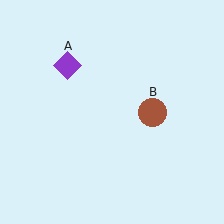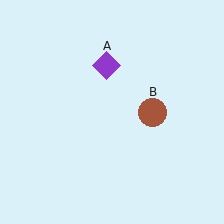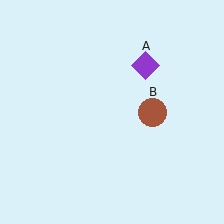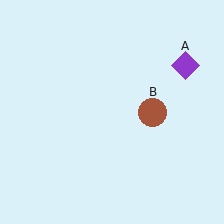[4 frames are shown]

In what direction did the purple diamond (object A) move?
The purple diamond (object A) moved right.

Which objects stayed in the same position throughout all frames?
Brown circle (object B) remained stationary.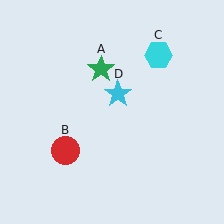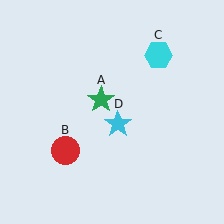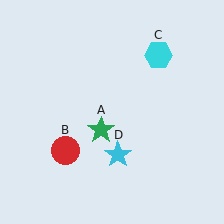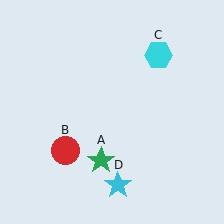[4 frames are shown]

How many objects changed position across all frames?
2 objects changed position: green star (object A), cyan star (object D).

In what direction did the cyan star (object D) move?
The cyan star (object D) moved down.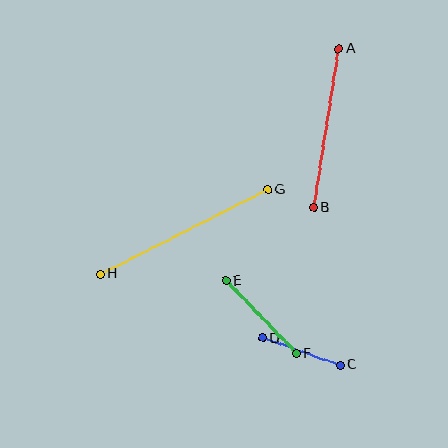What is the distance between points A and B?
The distance is approximately 161 pixels.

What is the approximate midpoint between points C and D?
The midpoint is at approximately (301, 352) pixels.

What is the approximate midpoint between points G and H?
The midpoint is at approximately (184, 232) pixels.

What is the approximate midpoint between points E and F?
The midpoint is at approximately (261, 317) pixels.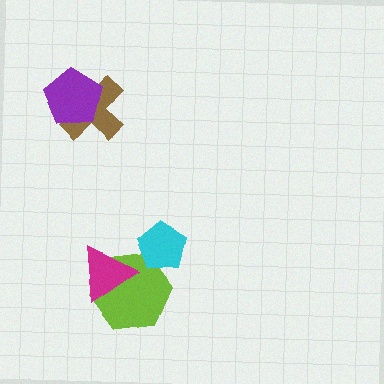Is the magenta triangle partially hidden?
No, no other shape covers it.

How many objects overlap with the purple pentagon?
1 object overlaps with the purple pentagon.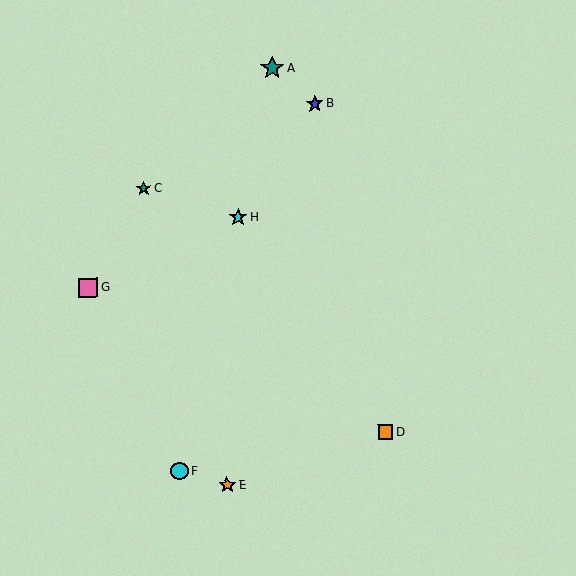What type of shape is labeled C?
Shape C is a teal star.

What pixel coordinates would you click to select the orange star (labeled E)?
Click at (227, 485) to select the orange star E.